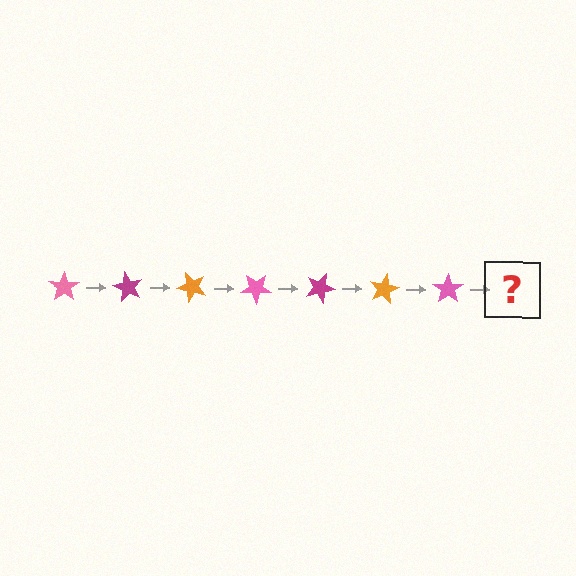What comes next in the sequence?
The next element should be a magenta star, rotated 420 degrees from the start.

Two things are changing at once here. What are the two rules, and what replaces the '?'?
The two rules are that it rotates 60 degrees each step and the color cycles through pink, magenta, and orange. The '?' should be a magenta star, rotated 420 degrees from the start.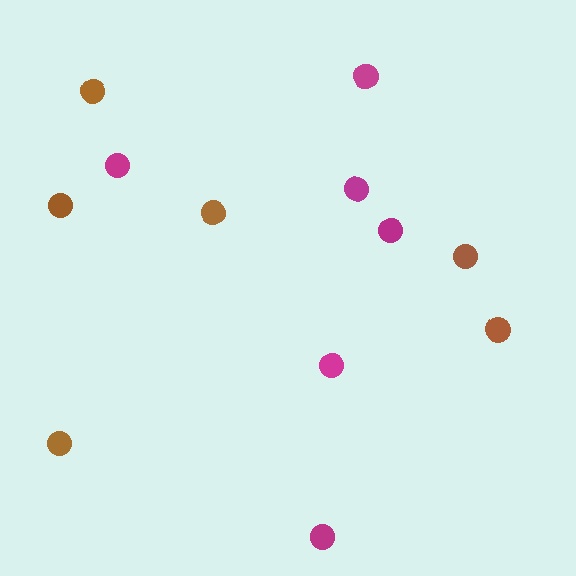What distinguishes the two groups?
There are 2 groups: one group of magenta circles (6) and one group of brown circles (6).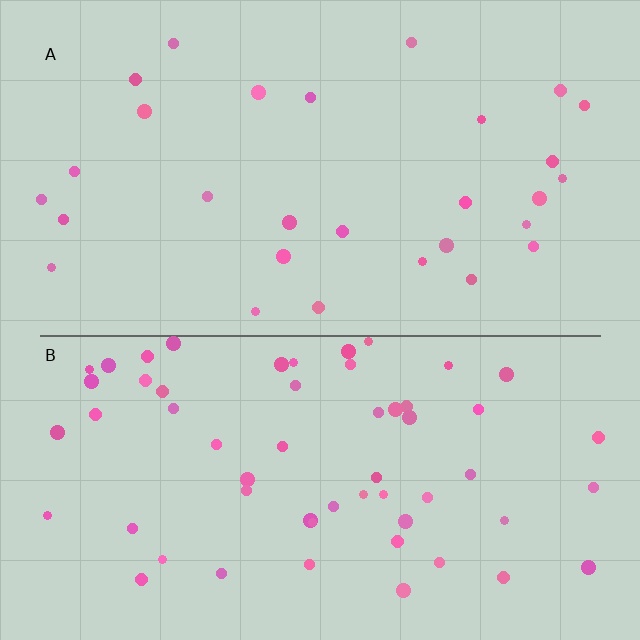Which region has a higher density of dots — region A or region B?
B (the bottom).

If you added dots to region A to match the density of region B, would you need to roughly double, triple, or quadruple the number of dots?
Approximately double.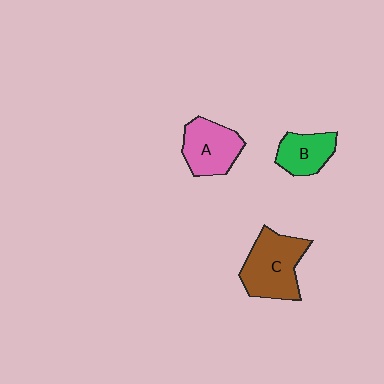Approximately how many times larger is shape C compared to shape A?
Approximately 1.3 times.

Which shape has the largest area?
Shape C (brown).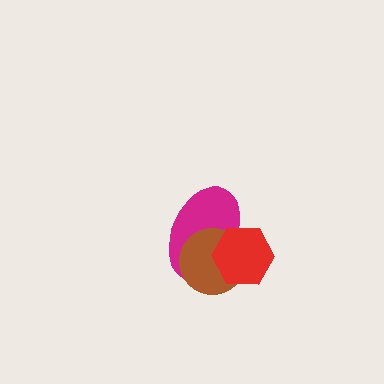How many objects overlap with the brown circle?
2 objects overlap with the brown circle.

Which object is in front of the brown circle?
The red hexagon is in front of the brown circle.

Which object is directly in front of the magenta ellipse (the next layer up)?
The brown circle is directly in front of the magenta ellipse.